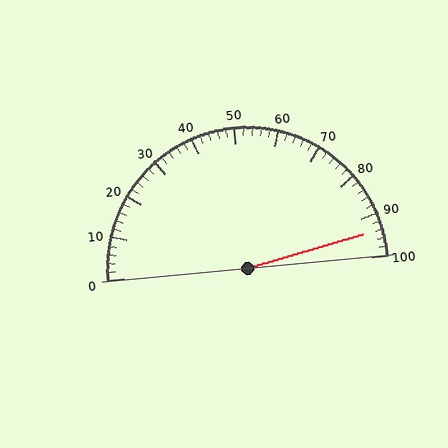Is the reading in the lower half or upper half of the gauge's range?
The reading is in the upper half of the range (0 to 100).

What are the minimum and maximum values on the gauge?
The gauge ranges from 0 to 100.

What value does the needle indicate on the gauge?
The needle indicates approximately 94.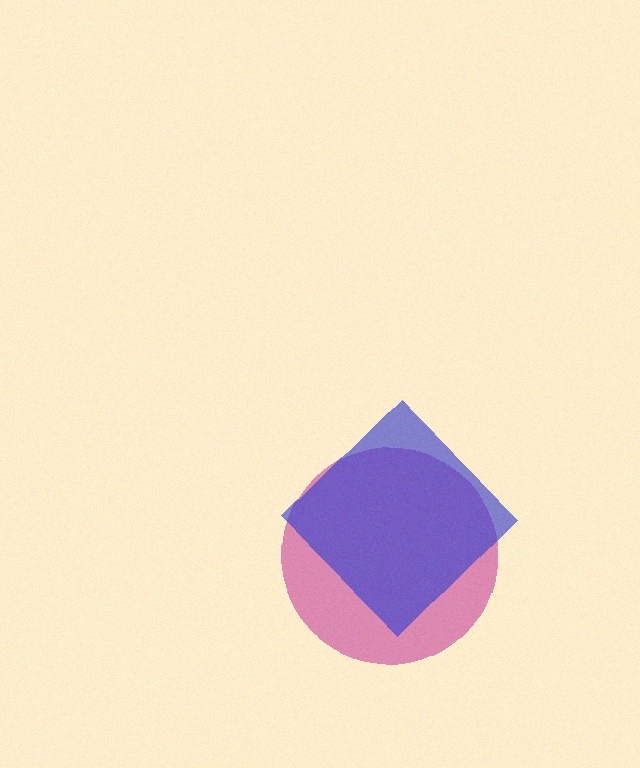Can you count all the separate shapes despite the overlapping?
Yes, there are 2 separate shapes.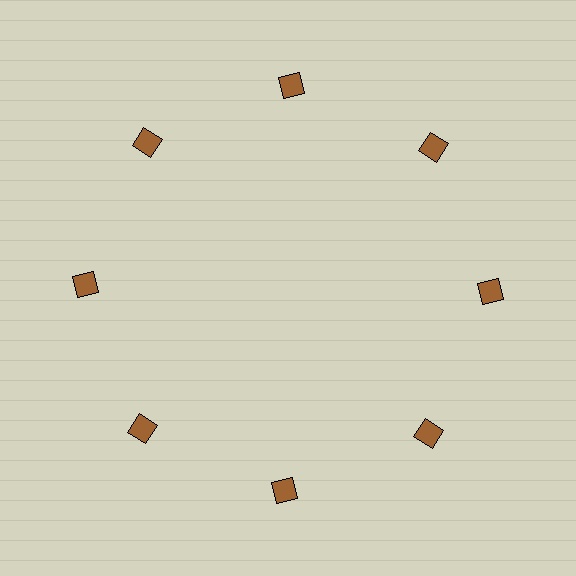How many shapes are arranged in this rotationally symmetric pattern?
There are 8 shapes, arranged in 8 groups of 1.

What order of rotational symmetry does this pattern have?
This pattern has 8-fold rotational symmetry.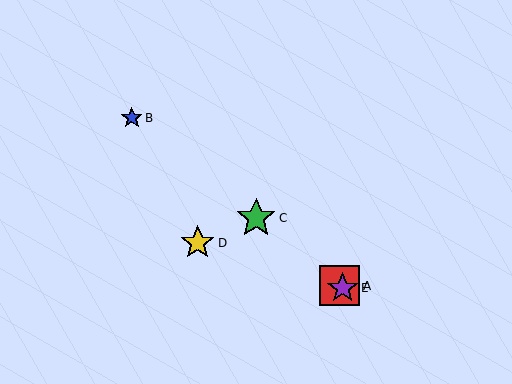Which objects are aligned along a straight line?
Objects A, B, C, E are aligned along a straight line.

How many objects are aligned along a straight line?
4 objects (A, B, C, E) are aligned along a straight line.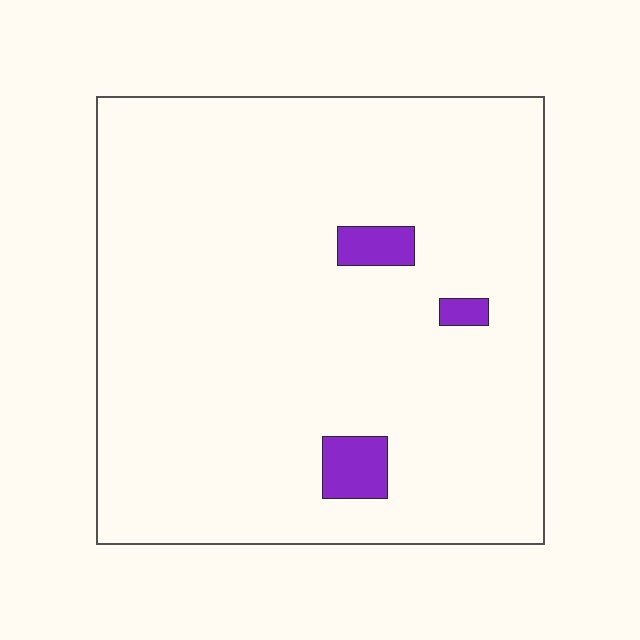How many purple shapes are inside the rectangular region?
3.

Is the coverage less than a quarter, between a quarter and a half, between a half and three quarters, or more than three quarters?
Less than a quarter.